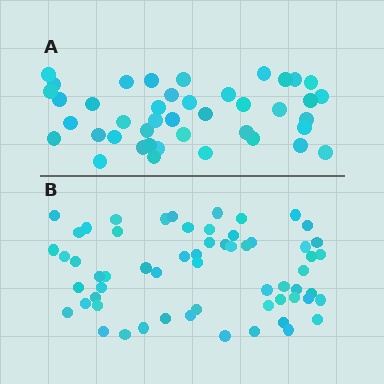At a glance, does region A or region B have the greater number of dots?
Region B (the bottom region) has more dots.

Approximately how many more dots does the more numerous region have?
Region B has approximately 20 more dots than region A.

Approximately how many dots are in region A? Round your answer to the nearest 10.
About 40 dots. (The exact count is 42, which rounds to 40.)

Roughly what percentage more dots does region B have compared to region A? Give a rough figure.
About 45% more.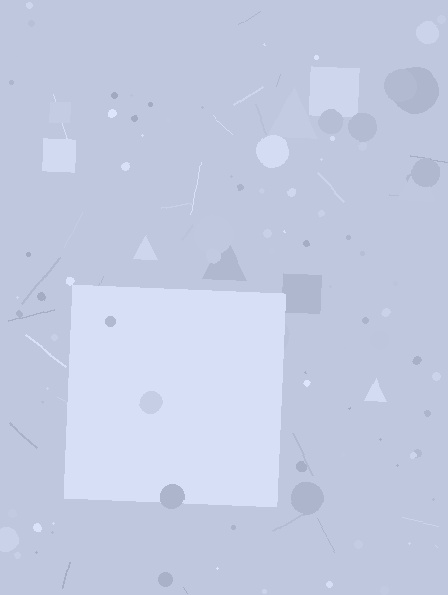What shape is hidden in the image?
A square is hidden in the image.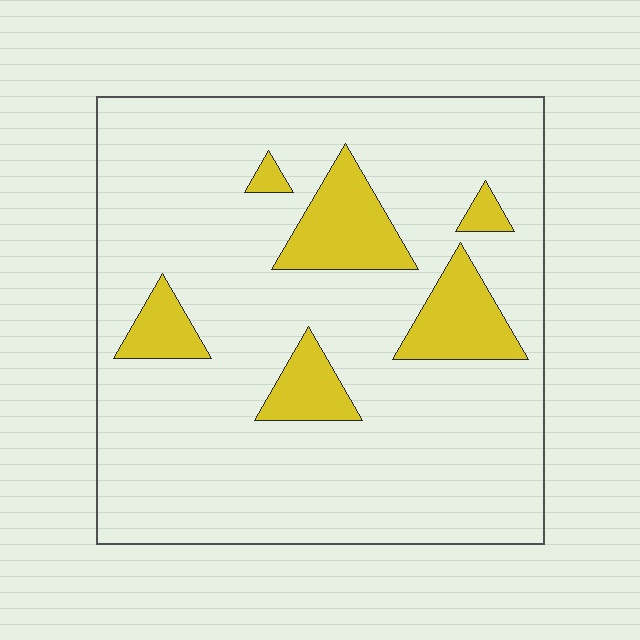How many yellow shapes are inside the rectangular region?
6.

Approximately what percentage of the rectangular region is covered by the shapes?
Approximately 15%.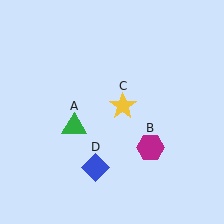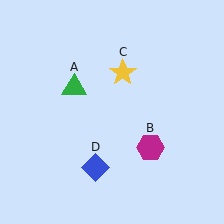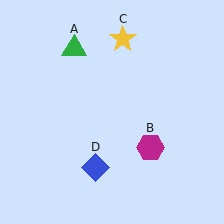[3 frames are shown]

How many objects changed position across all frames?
2 objects changed position: green triangle (object A), yellow star (object C).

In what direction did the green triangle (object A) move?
The green triangle (object A) moved up.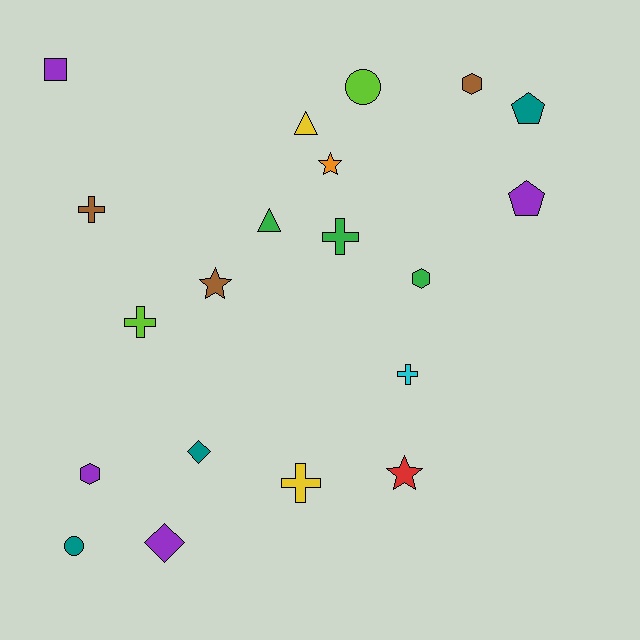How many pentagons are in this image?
There are 2 pentagons.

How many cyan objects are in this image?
There is 1 cyan object.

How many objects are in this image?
There are 20 objects.